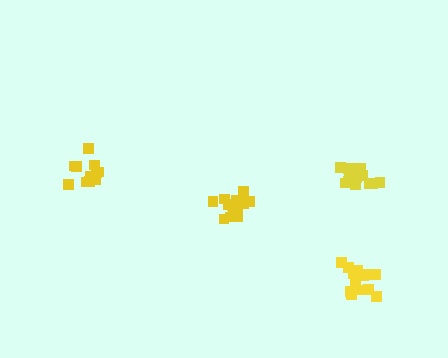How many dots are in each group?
Group 1: 15 dots, Group 2: 15 dots, Group 3: 11 dots, Group 4: 15 dots (56 total).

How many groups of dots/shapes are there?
There are 4 groups.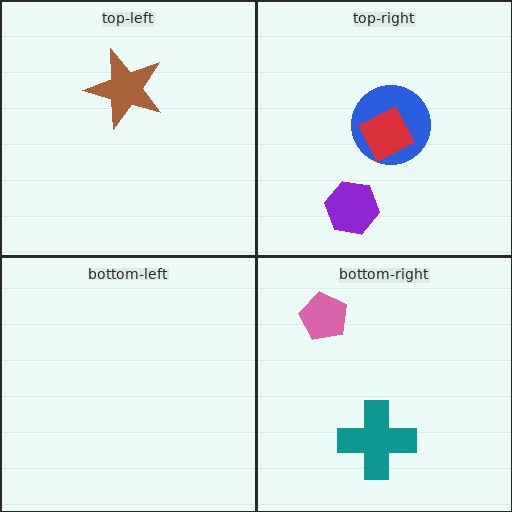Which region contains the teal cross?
The bottom-right region.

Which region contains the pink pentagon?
The bottom-right region.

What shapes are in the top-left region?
The brown star.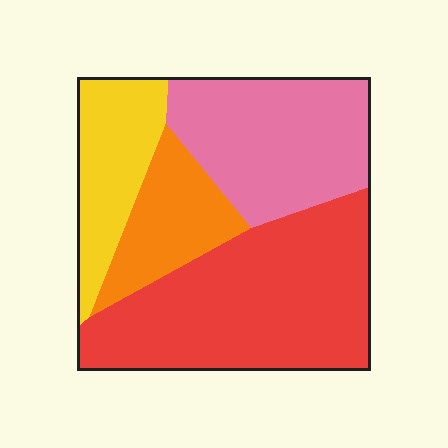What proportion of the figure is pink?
Pink covers 28% of the figure.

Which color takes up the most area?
Red, at roughly 40%.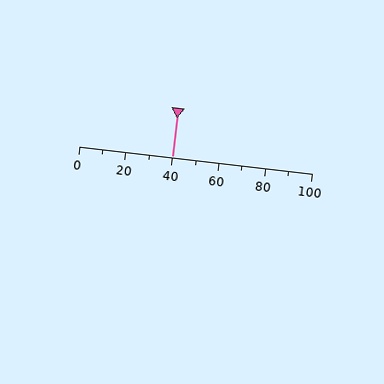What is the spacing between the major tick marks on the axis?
The major ticks are spaced 20 apart.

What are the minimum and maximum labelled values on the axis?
The axis runs from 0 to 100.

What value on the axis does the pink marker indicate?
The marker indicates approximately 40.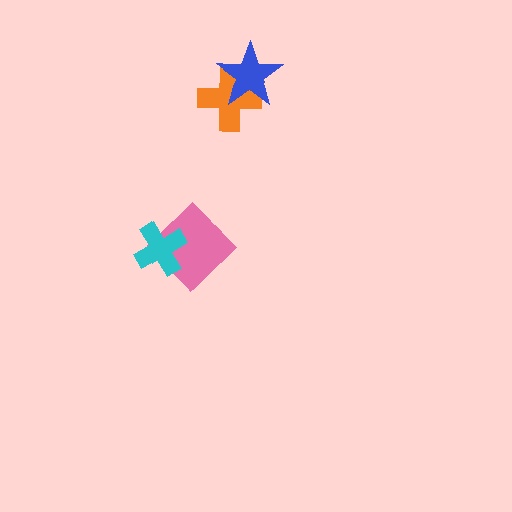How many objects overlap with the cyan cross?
1 object overlaps with the cyan cross.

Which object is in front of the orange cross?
The blue star is in front of the orange cross.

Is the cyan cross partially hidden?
No, no other shape covers it.